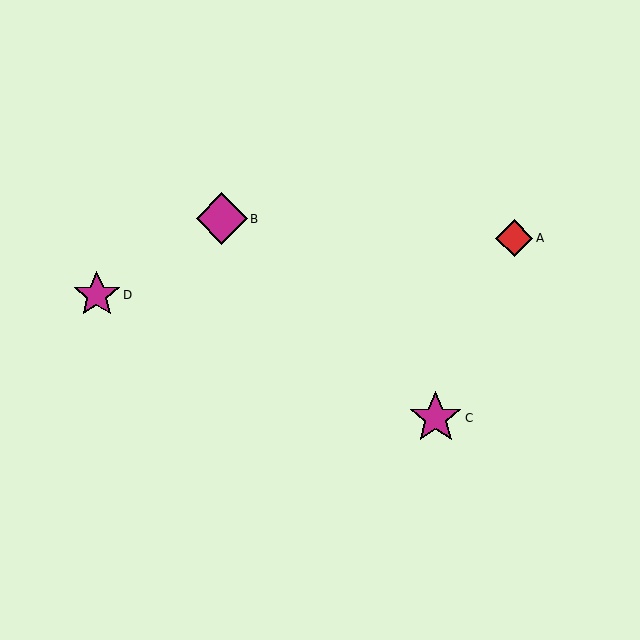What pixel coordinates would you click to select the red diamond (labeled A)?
Click at (514, 238) to select the red diamond A.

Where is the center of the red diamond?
The center of the red diamond is at (514, 238).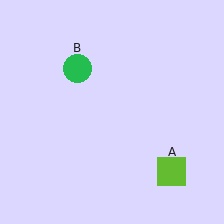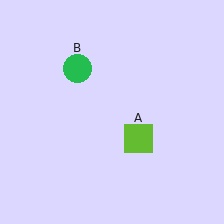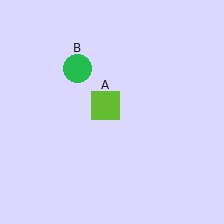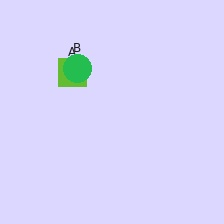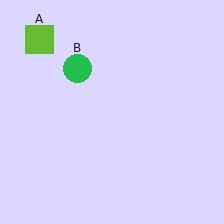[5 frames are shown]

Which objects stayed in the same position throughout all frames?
Green circle (object B) remained stationary.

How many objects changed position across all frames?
1 object changed position: lime square (object A).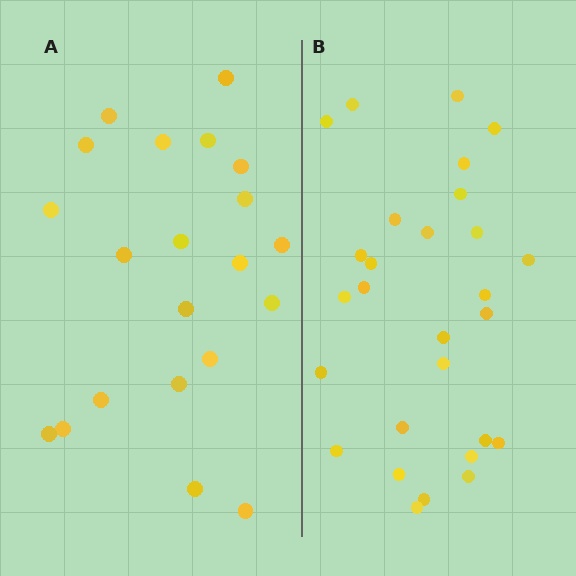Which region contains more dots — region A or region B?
Region B (the right region) has more dots.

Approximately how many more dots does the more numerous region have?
Region B has roughly 8 or so more dots than region A.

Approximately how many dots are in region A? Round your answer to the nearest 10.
About 20 dots. (The exact count is 21, which rounds to 20.)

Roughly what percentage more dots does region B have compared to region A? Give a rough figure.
About 35% more.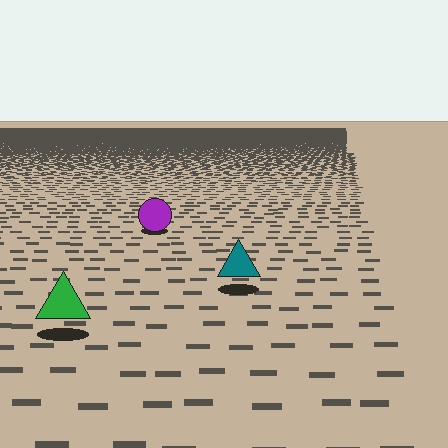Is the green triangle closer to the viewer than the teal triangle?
Yes. The green triangle is closer — you can tell from the texture gradient: the ground texture is coarser near it.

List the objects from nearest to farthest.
From nearest to farthest: the green triangle, the teal triangle, the purple circle.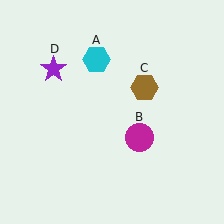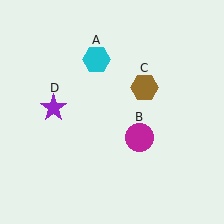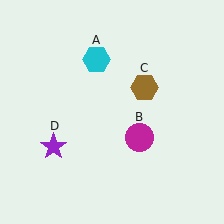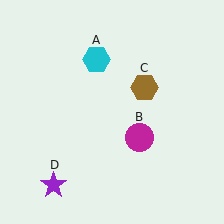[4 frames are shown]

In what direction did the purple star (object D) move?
The purple star (object D) moved down.